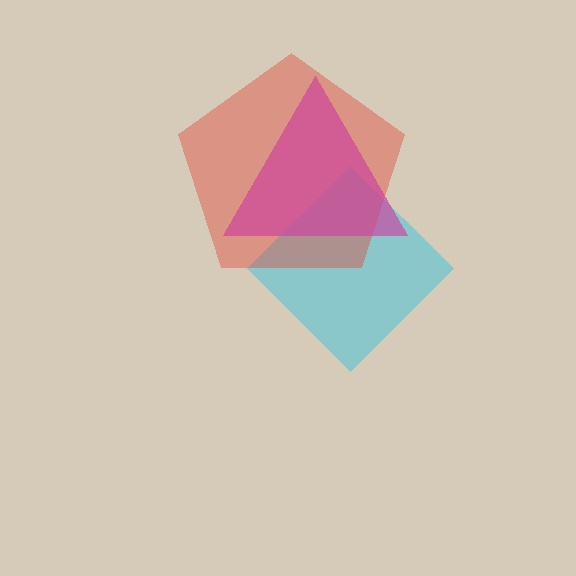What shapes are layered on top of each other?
The layered shapes are: a cyan diamond, a red pentagon, a magenta triangle.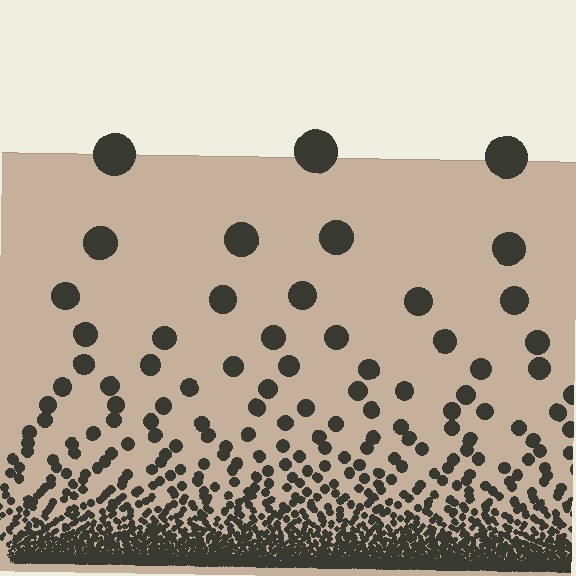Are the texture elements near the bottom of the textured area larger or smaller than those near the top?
Smaller. The gradient is inverted — elements near the bottom are smaller and denser.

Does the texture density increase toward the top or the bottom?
Density increases toward the bottom.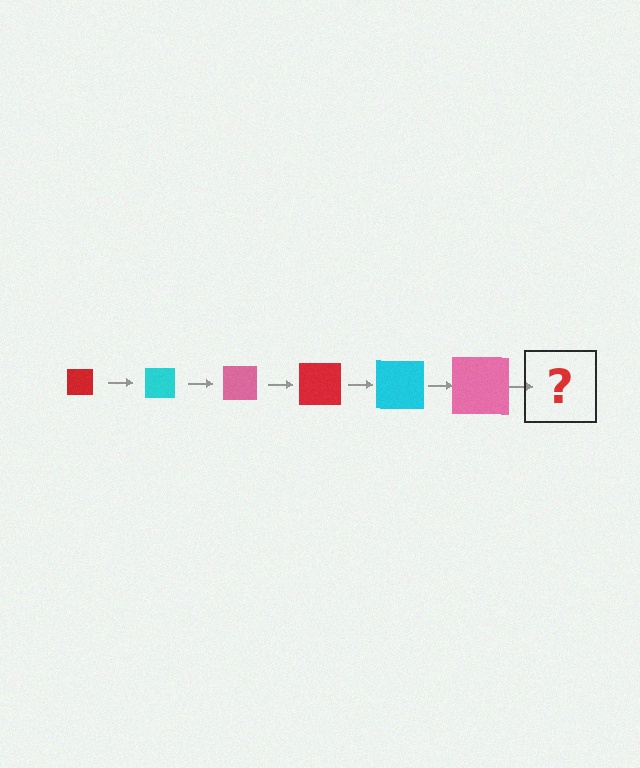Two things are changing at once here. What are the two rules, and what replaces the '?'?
The two rules are that the square grows larger each step and the color cycles through red, cyan, and pink. The '?' should be a red square, larger than the previous one.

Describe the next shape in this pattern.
It should be a red square, larger than the previous one.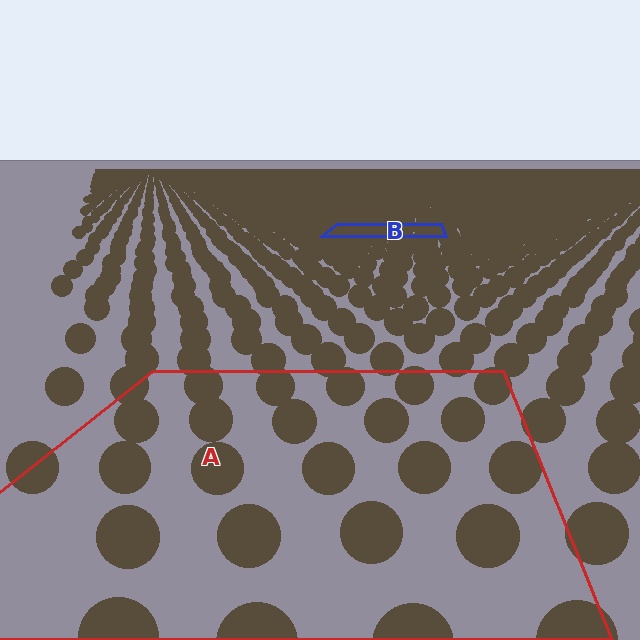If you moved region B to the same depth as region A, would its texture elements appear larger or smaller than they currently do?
They would appear larger. At a closer depth, the same texture elements are projected at a bigger on-screen size.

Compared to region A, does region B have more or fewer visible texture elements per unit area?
Region B has more texture elements per unit area — they are packed more densely because it is farther away.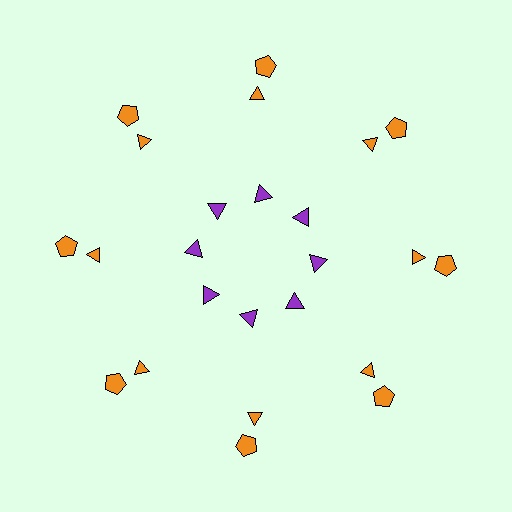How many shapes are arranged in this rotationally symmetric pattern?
There are 24 shapes, arranged in 8 groups of 3.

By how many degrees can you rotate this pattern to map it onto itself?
The pattern maps onto itself every 45 degrees of rotation.